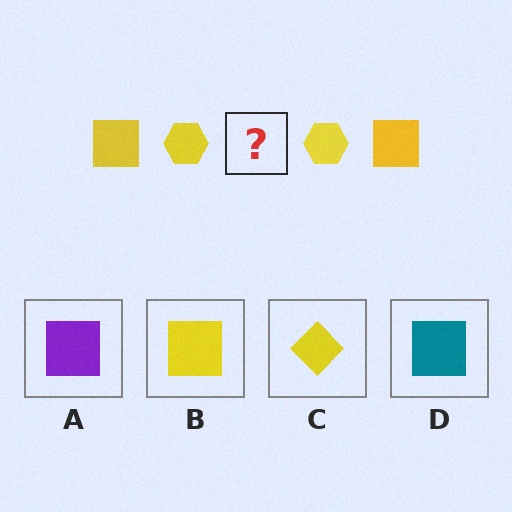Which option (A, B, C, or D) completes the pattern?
B.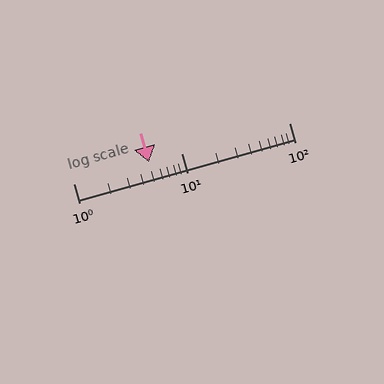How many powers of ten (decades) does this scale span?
The scale spans 2 decades, from 1 to 100.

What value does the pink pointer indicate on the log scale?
The pointer indicates approximately 5.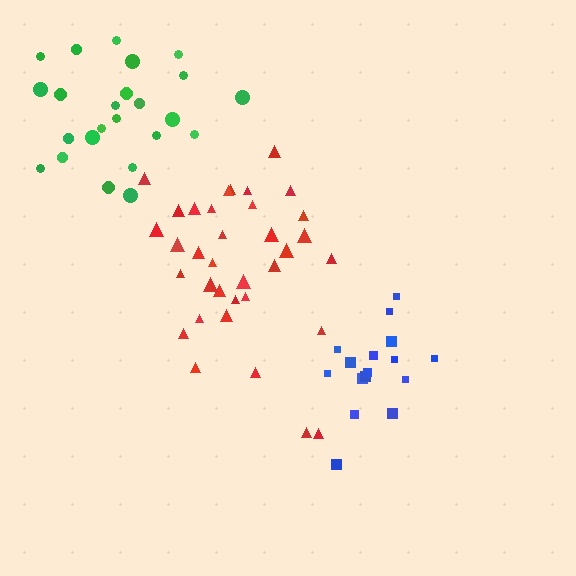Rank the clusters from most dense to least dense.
blue, green, red.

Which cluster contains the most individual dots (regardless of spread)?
Red (35).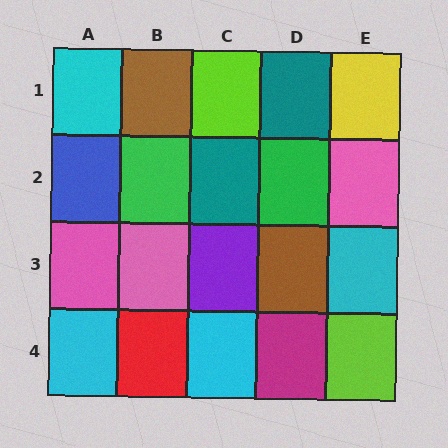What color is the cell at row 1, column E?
Yellow.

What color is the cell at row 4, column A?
Cyan.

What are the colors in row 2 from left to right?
Blue, green, teal, green, pink.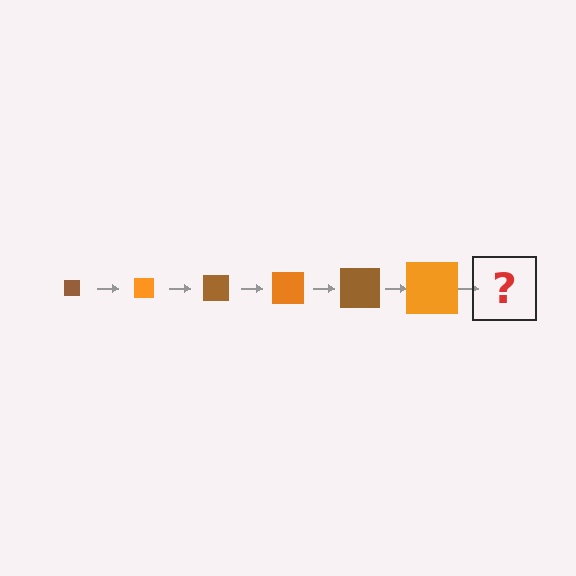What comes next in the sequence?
The next element should be a brown square, larger than the previous one.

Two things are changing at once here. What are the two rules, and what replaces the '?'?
The two rules are that the square grows larger each step and the color cycles through brown and orange. The '?' should be a brown square, larger than the previous one.